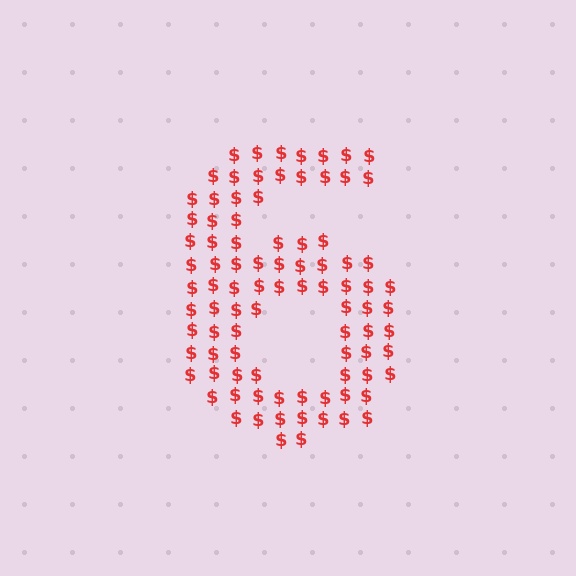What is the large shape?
The large shape is the digit 6.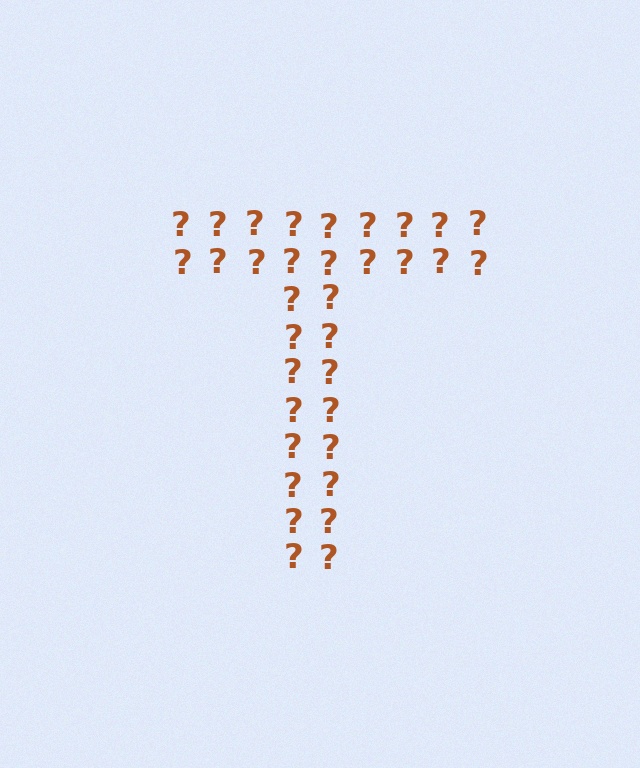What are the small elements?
The small elements are question marks.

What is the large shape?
The large shape is the letter T.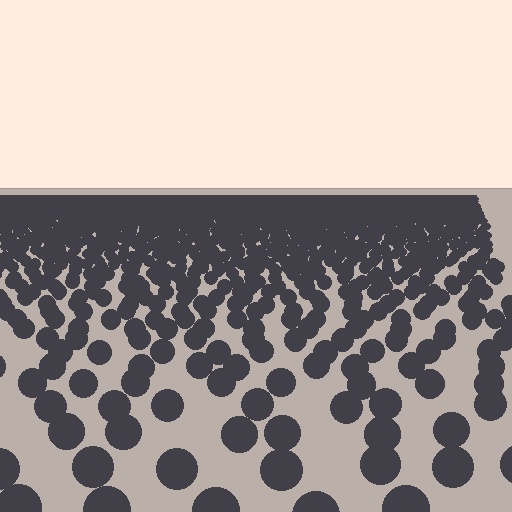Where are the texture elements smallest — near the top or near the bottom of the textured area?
Near the top.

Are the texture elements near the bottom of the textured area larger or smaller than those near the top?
Larger. Near the bottom, elements are closer to the viewer and appear at a bigger on-screen size.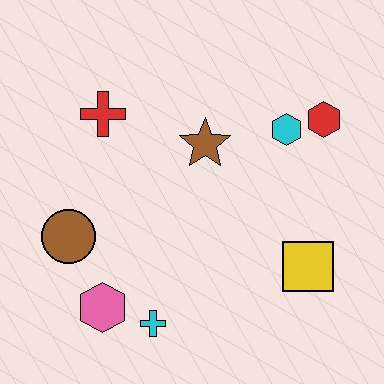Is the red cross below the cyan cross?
No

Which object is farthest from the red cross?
The yellow square is farthest from the red cross.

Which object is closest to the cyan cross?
The pink hexagon is closest to the cyan cross.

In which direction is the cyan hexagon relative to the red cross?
The cyan hexagon is to the right of the red cross.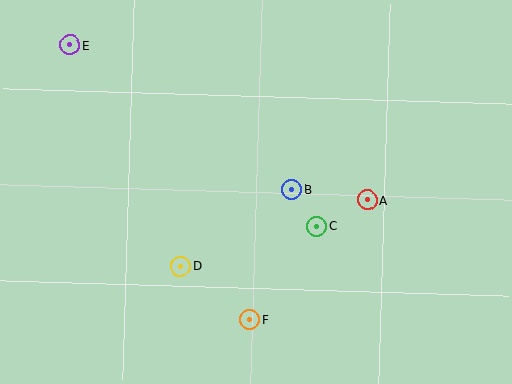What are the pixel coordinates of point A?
Point A is at (367, 200).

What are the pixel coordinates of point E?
Point E is at (70, 45).